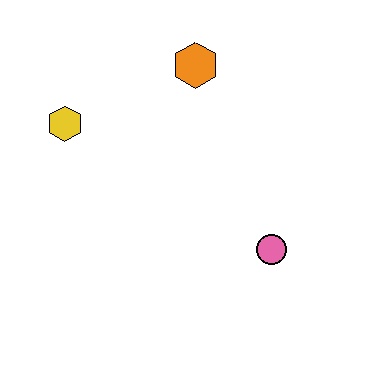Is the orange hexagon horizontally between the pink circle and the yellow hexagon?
Yes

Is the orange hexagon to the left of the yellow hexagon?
No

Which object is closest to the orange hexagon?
The yellow hexagon is closest to the orange hexagon.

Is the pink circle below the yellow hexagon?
Yes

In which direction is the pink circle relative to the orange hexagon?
The pink circle is below the orange hexagon.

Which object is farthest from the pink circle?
The yellow hexagon is farthest from the pink circle.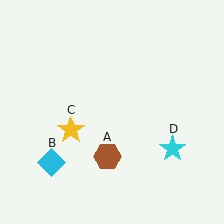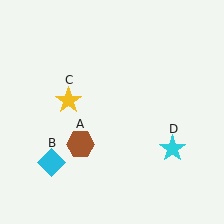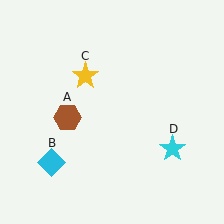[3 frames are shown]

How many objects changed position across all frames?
2 objects changed position: brown hexagon (object A), yellow star (object C).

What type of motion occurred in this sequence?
The brown hexagon (object A), yellow star (object C) rotated clockwise around the center of the scene.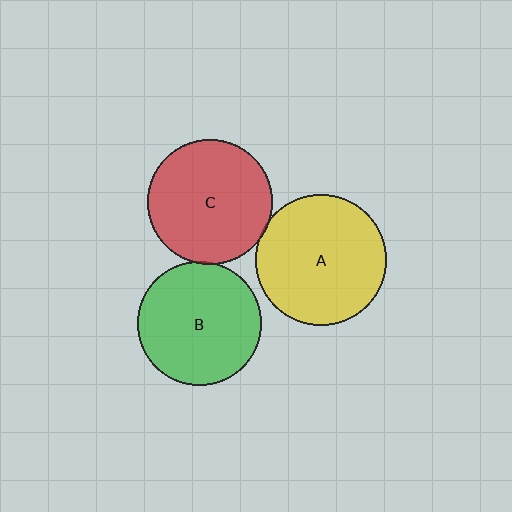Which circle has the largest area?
Circle A (yellow).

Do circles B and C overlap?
Yes.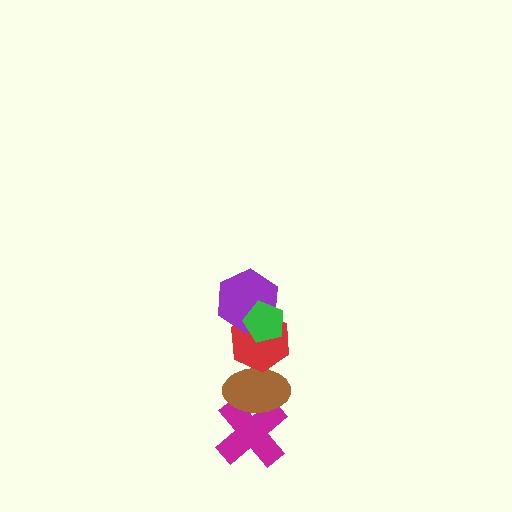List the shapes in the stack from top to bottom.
From top to bottom: the green pentagon, the purple hexagon, the red hexagon, the brown ellipse, the magenta cross.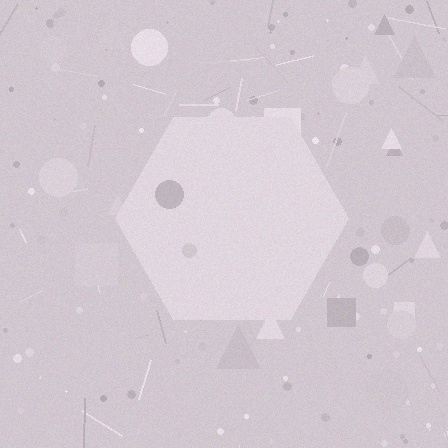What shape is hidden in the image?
A hexagon is hidden in the image.